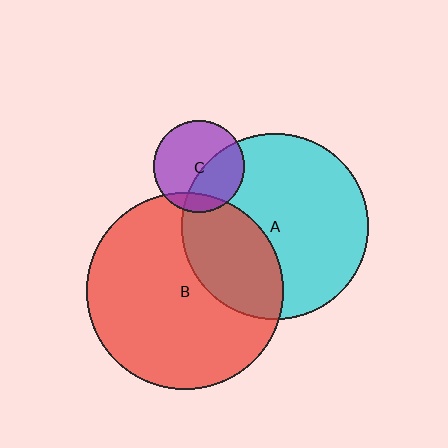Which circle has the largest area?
Circle B (red).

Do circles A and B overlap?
Yes.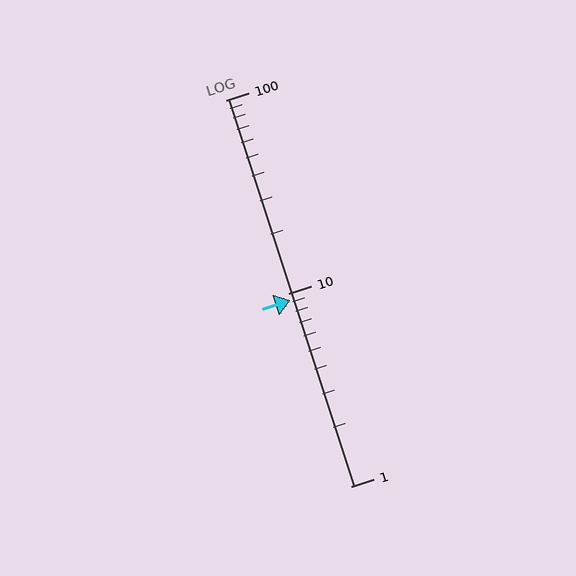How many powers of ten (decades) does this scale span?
The scale spans 2 decades, from 1 to 100.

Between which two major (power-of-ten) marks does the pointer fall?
The pointer is between 1 and 10.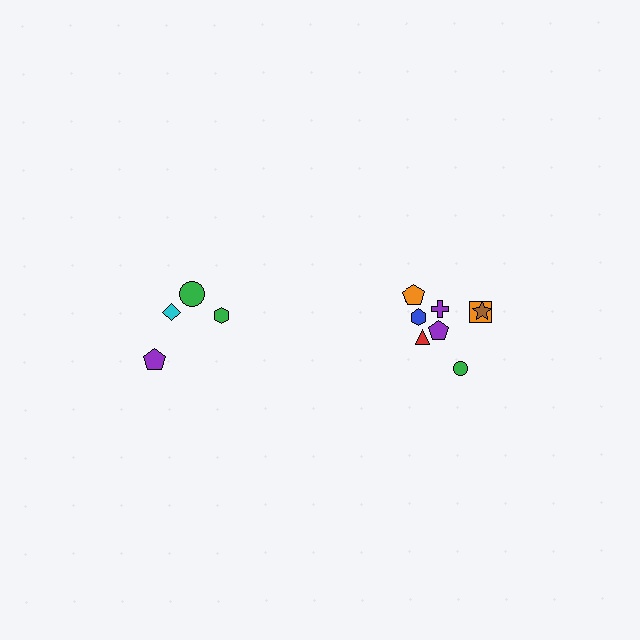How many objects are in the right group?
There are 8 objects.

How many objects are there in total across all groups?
There are 12 objects.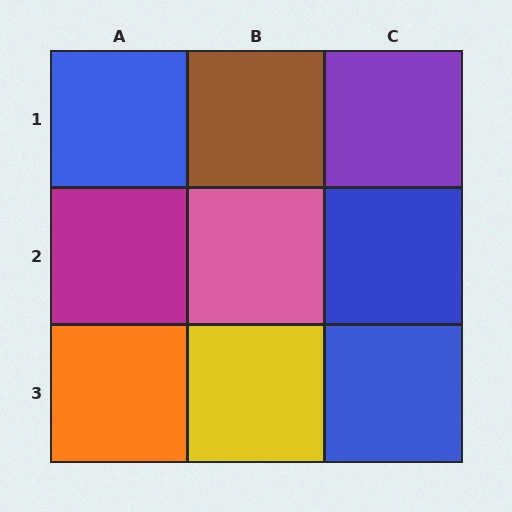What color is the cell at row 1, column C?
Purple.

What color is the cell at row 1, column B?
Brown.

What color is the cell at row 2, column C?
Blue.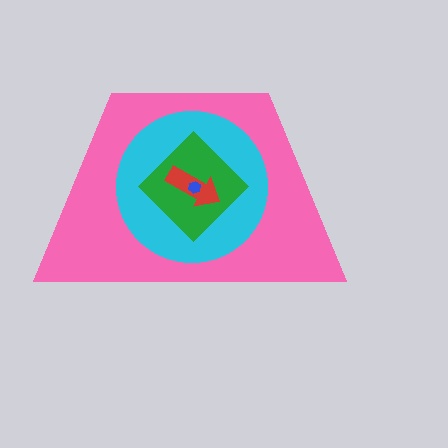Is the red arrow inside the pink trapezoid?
Yes.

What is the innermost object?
The blue hexagon.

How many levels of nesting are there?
5.